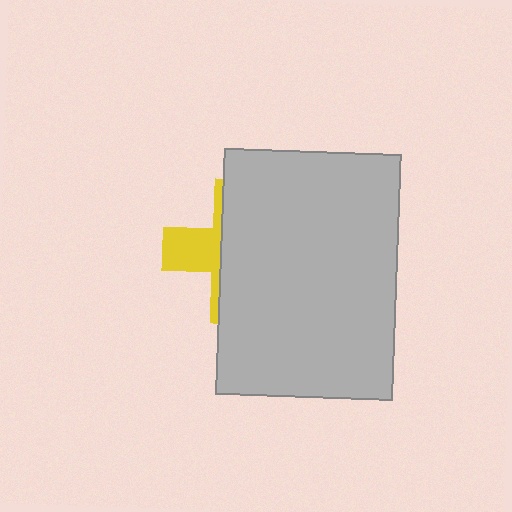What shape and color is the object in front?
The object in front is a light gray rectangle.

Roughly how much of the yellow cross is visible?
A small part of it is visible (roughly 31%).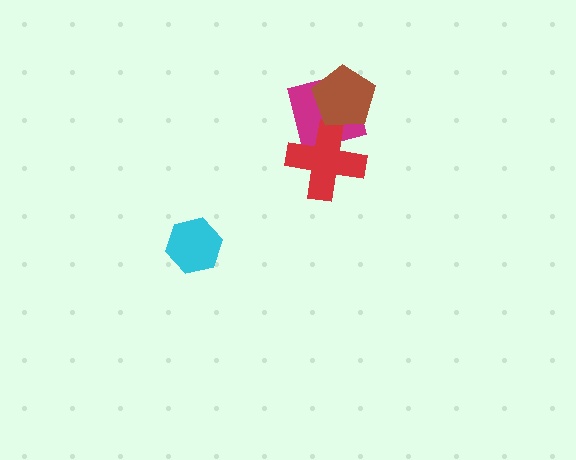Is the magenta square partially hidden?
Yes, it is partially covered by another shape.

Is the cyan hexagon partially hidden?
No, no other shape covers it.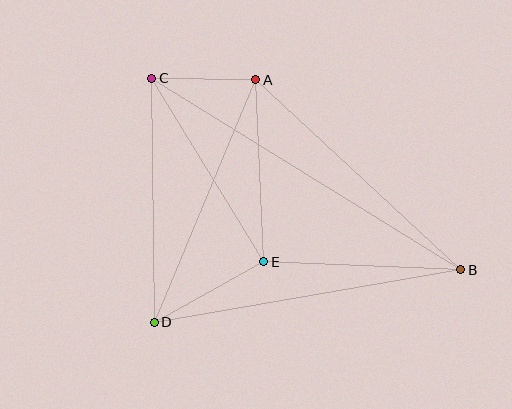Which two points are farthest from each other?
Points B and C are farthest from each other.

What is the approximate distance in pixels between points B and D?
The distance between B and D is approximately 311 pixels.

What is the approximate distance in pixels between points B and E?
The distance between B and E is approximately 197 pixels.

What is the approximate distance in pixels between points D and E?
The distance between D and E is approximately 125 pixels.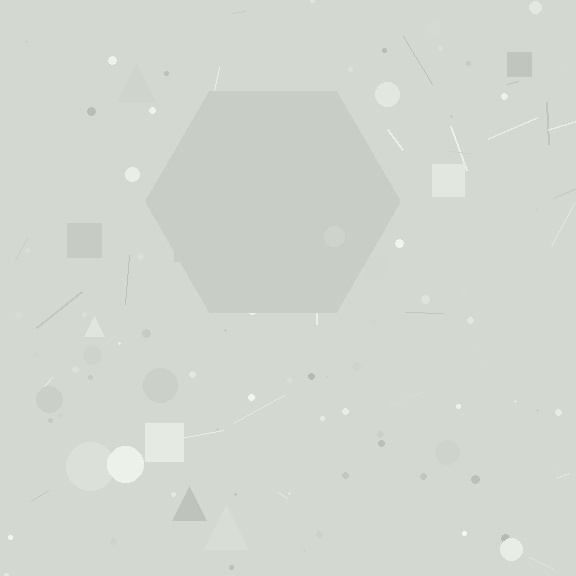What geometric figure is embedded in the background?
A hexagon is embedded in the background.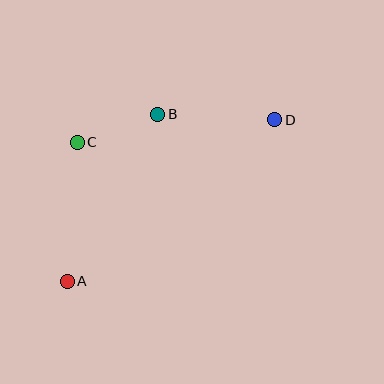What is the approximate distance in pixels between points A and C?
The distance between A and C is approximately 139 pixels.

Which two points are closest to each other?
Points B and C are closest to each other.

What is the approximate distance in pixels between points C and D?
The distance between C and D is approximately 199 pixels.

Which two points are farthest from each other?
Points A and D are farthest from each other.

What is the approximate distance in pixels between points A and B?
The distance between A and B is approximately 190 pixels.